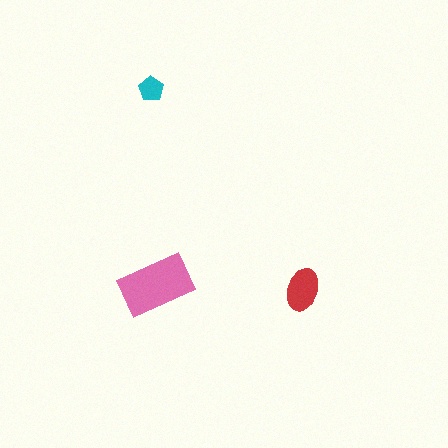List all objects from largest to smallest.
The pink rectangle, the red ellipse, the cyan pentagon.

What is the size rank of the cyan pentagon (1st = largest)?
3rd.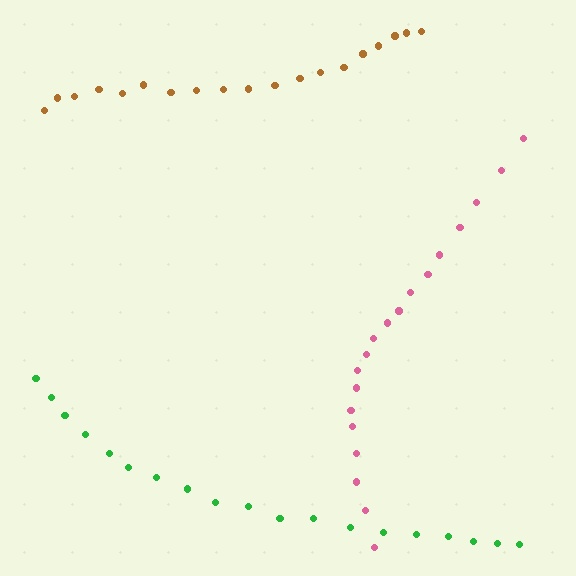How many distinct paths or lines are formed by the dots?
There are 3 distinct paths.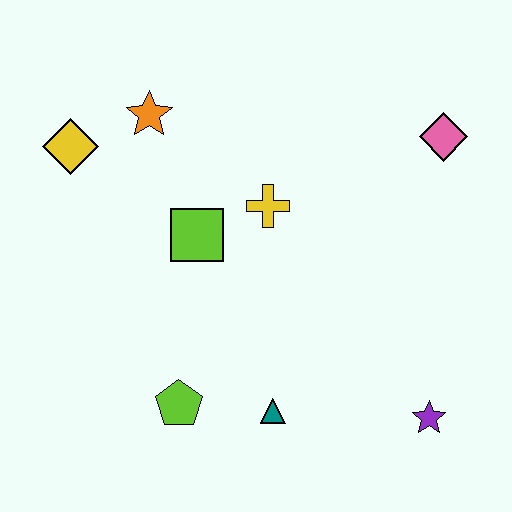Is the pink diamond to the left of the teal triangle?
No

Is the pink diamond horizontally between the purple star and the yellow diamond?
No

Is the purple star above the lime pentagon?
No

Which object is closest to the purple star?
The teal triangle is closest to the purple star.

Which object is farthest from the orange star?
The purple star is farthest from the orange star.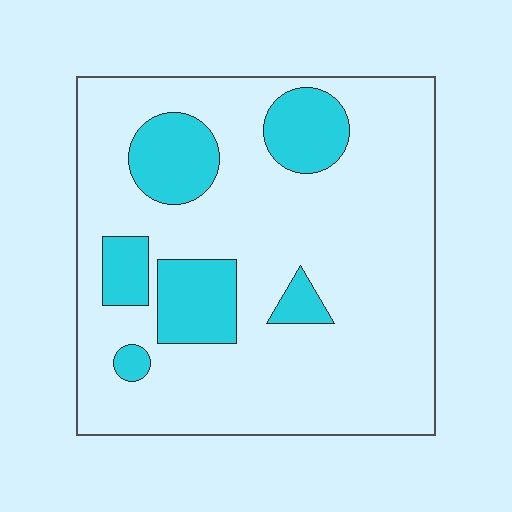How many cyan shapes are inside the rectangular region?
6.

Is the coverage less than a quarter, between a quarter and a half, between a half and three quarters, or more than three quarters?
Less than a quarter.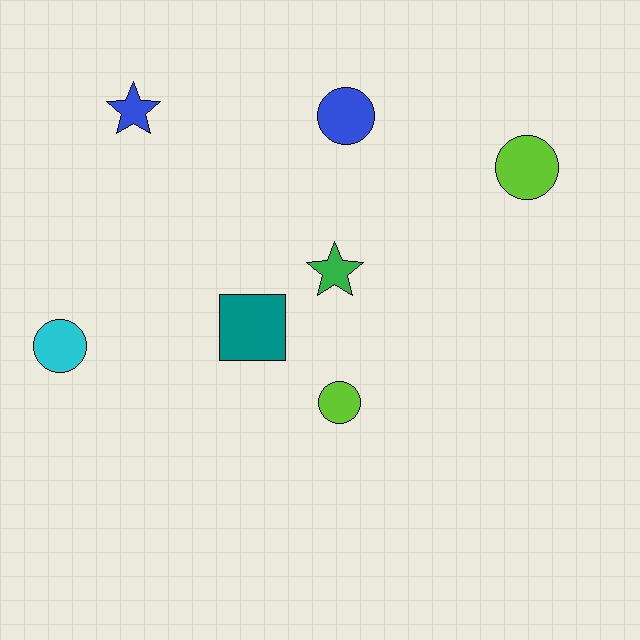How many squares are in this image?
There is 1 square.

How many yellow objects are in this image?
There are no yellow objects.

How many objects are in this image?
There are 7 objects.